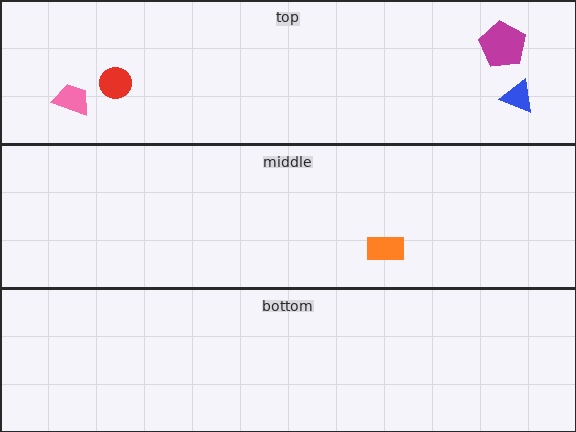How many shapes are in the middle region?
1.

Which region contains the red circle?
The top region.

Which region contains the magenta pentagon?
The top region.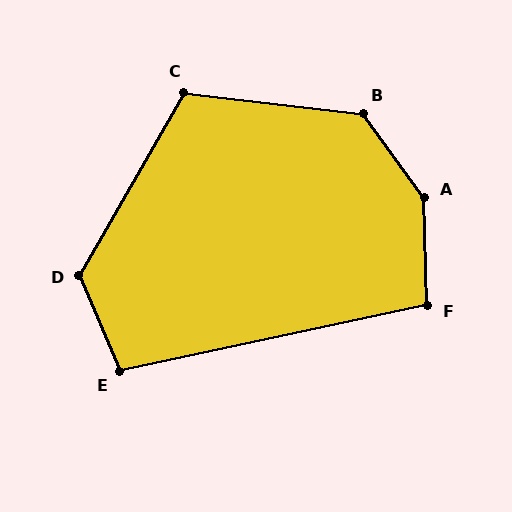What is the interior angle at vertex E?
Approximately 101 degrees (obtuse).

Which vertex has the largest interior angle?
A, at approximately 145 degrees.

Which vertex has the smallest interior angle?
F, at approximately 101 degrees.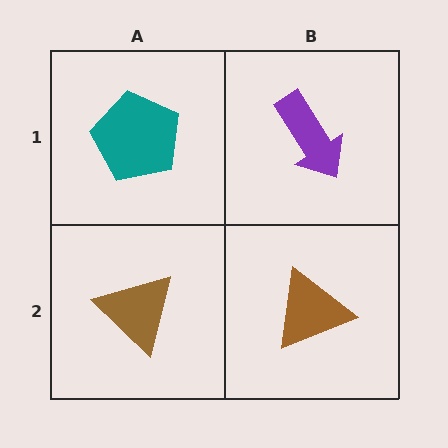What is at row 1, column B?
A purple arrow.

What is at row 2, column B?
A brown triangle.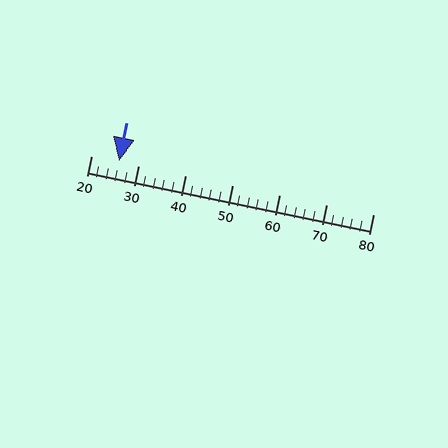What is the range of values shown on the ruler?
The ruler shows values from 20 to 80.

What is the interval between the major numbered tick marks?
The major tick marks are spaced 10 units apart.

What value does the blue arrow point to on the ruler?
The blue arrow points to approximately 26.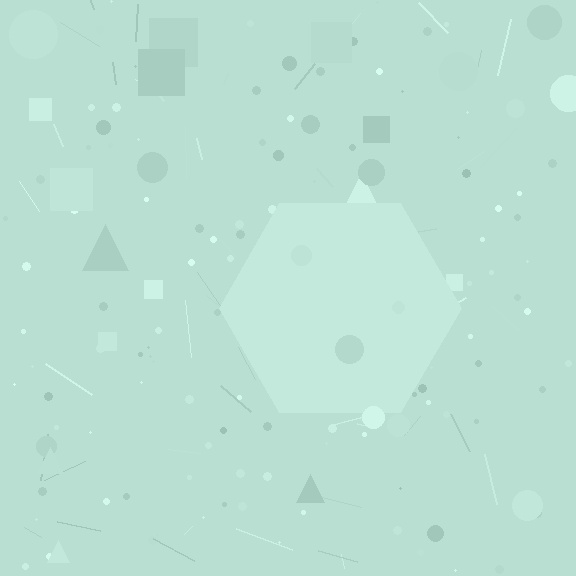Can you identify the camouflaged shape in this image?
The camouflaged shape is a hexagon.